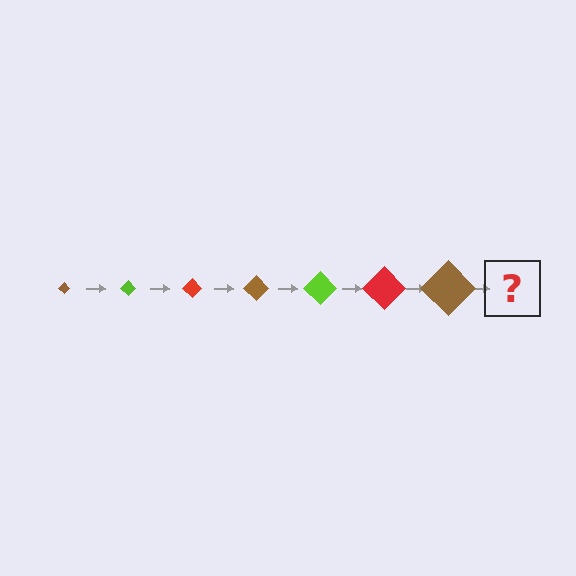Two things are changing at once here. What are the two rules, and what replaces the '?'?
The two rules are that the diamond grows larger each step and the color cycles through brown, lime, and red. The '?' should be a lime diamond, larger than the previous one.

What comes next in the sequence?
The next element should be a lime diamond, larger than the previous one.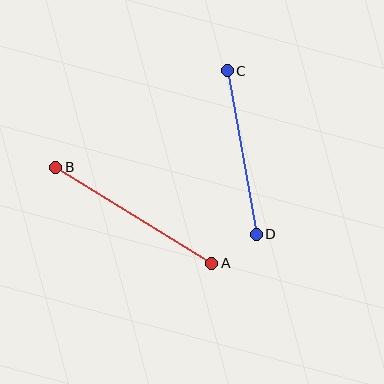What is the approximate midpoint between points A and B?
The midpoint is at approximately (134, 215) pixels.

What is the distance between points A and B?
The distance is approximately 183 pixels.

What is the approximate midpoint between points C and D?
The midpoint is at approximately (242, 152) pixels.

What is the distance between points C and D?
The distance is approximately 166 pixels.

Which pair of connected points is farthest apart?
Points A and B are farthest apart.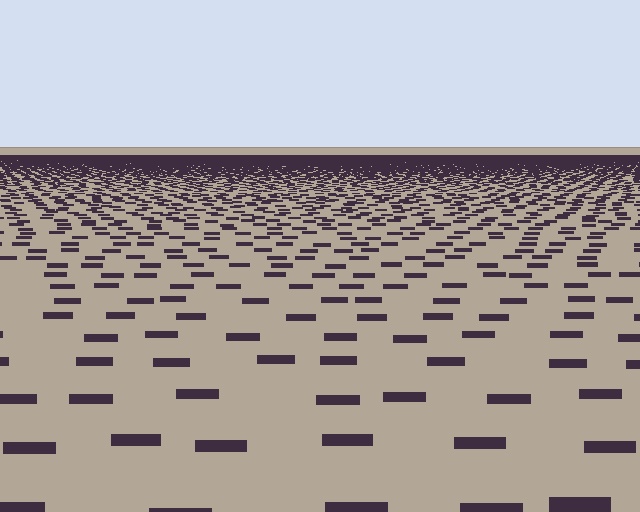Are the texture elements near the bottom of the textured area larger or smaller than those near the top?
Larger. Near the bottom, elements are closer to the viewer and appear at a bigger on-screen size.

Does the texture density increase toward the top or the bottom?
Density increases toward the top.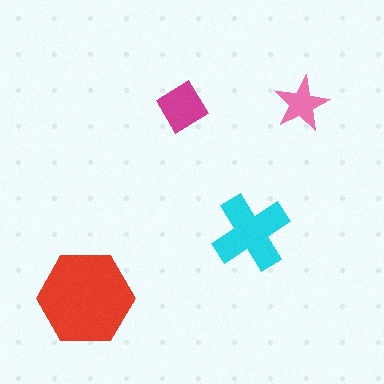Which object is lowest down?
The red hexagon is bottommost.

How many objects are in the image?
There are 4 objects in the image.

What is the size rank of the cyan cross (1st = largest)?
2nd.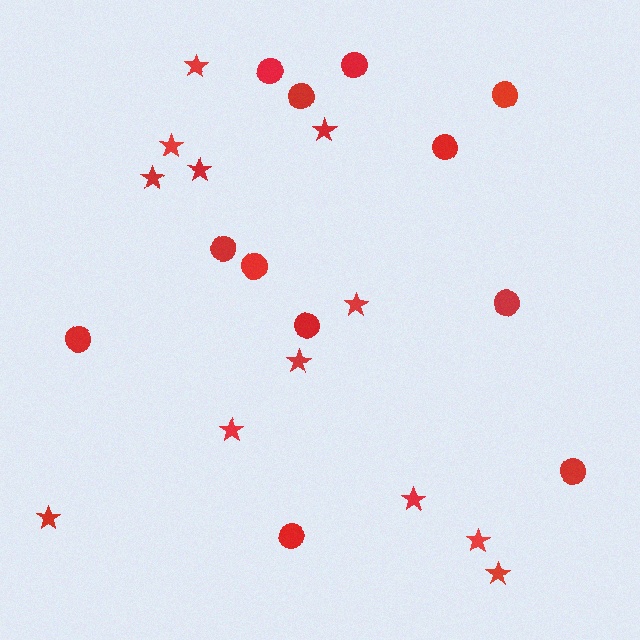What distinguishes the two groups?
There are 2 groups: one group of stars (12) and one group of circles (12).